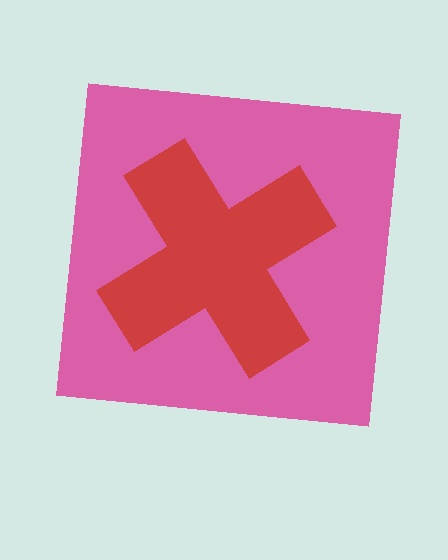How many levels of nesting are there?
2.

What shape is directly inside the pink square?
The red cross.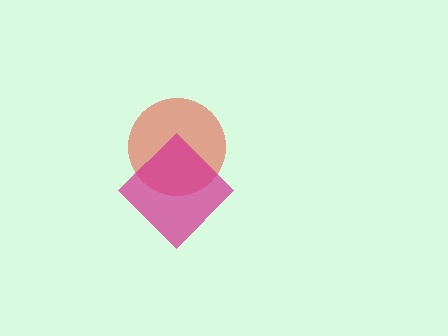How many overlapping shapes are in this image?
There are 2 overlapping shapes in the image.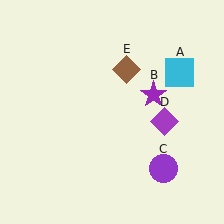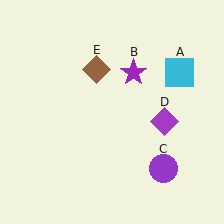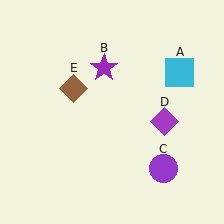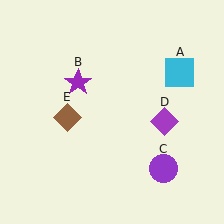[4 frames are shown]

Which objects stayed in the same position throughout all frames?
Cyan square (object A) and purple circle (object C) and purple diamond (object D) remained stationary.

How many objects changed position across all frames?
2 objects changed position: purple star (object B), brown diamond (object E).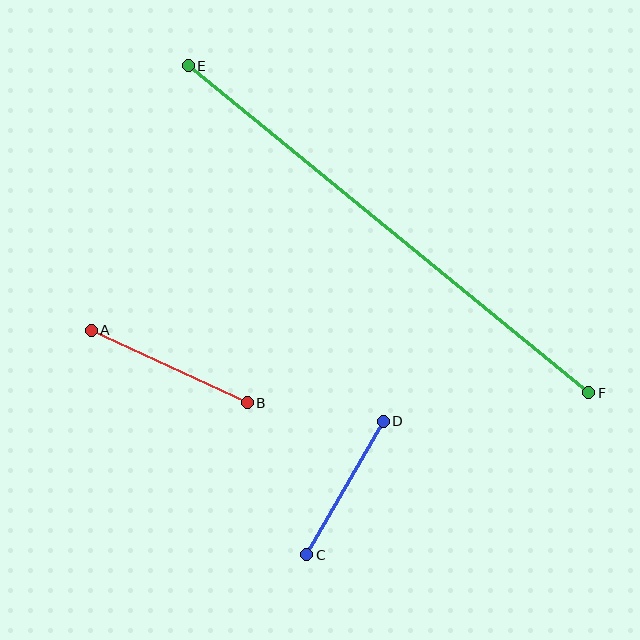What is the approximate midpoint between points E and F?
The midpoint is at approximately (389, 229) pixels.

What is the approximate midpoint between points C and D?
The midpoint is at approximately (345, 488) pixels.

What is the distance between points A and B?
The distance is approximately 172 pixels.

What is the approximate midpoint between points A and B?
The midpoint is at approximately (169, 366) pixels.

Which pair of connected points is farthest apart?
Points E and F are farthest apart.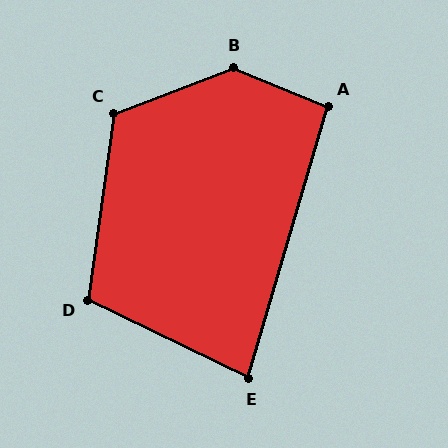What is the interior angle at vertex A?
Approximately 96 degrees (obtuse).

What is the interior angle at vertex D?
Approximately 108 degrees (obtuse).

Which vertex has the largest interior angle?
B, at approximately 137 degrees.